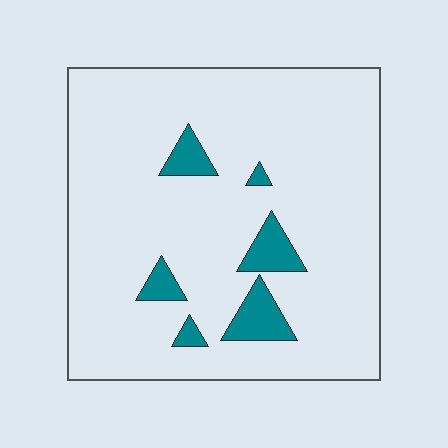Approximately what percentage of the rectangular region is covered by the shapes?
Approximately 10%.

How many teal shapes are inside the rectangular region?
6.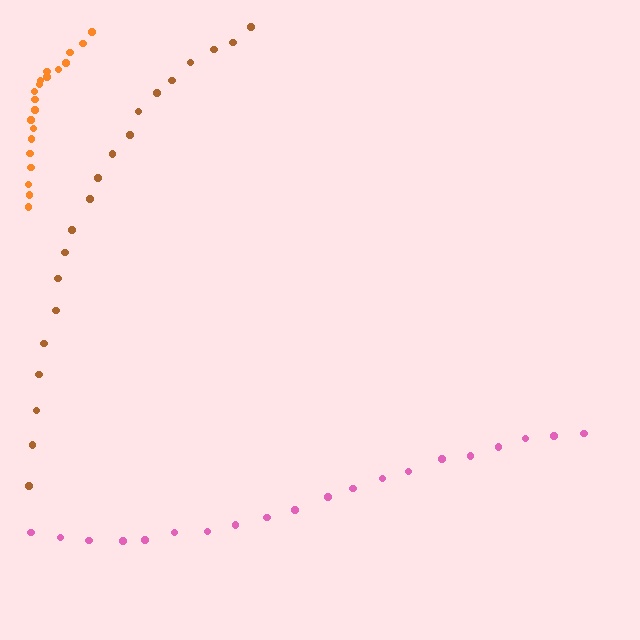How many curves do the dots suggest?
There are 3 distinct paths.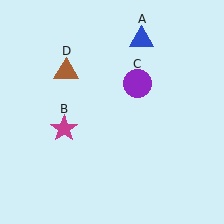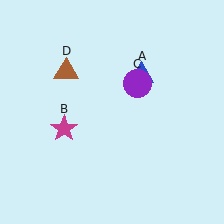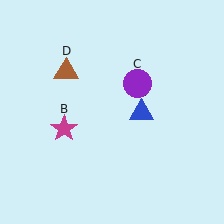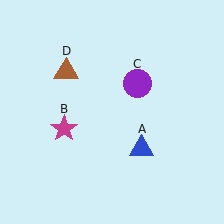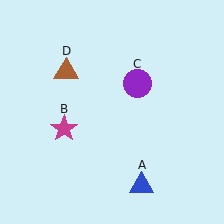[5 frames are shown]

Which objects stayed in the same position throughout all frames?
Magenta star (object B) and purple circle (object C) and brown triangle (object D) remained stationary.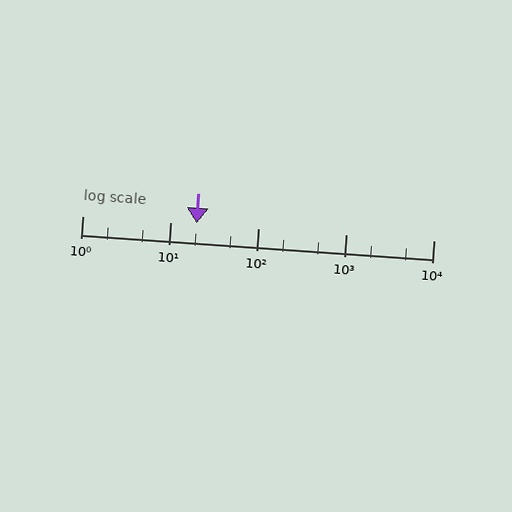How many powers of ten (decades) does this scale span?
The scale spans 4 decades, from 1 to 10000.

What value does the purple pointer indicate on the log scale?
The pointer indicates approximately 20.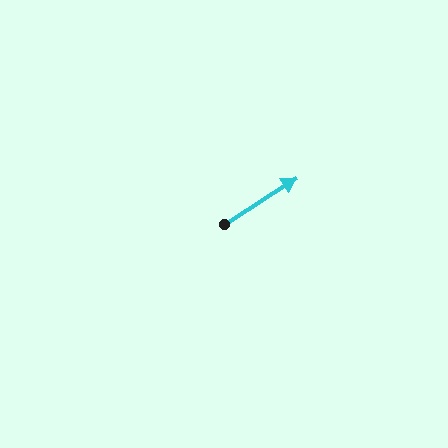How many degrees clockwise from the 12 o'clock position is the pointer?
Approximately 57 degrees.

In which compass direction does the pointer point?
Northeast.